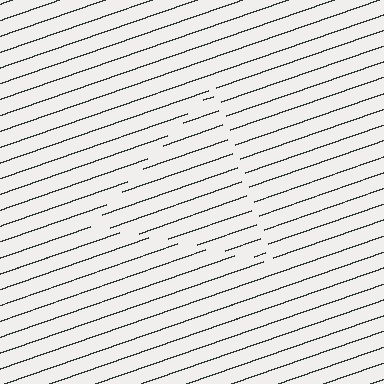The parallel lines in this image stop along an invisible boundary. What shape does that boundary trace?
An illusory triangle. The interior of the shape contains the same grating, shifted by half a period — the contour is defined by the phase discontinuity where line-ends from the inner and outer gratings abut.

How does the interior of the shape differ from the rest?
The interior of the shape contains the same grating, shifted by half a period — the contour is defined by the phase discontinuity where line-ends from the inner and outer gratings abut.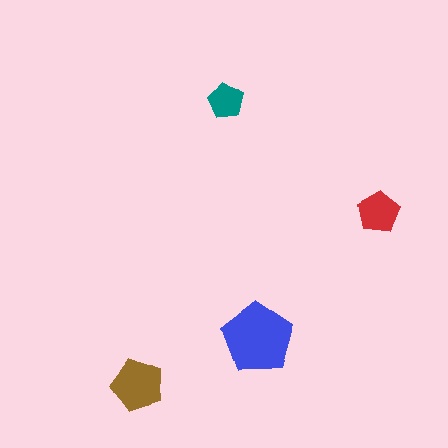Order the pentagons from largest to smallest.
the blue one, the brown one, the red one, the teal one.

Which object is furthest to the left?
The brown pentagon is leftmost.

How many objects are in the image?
There are 4 objects in the image.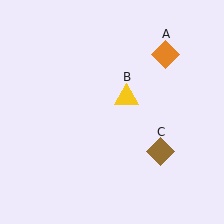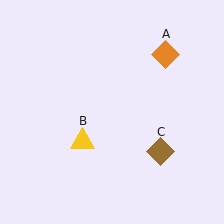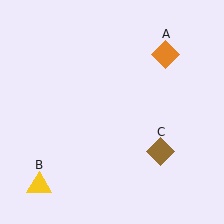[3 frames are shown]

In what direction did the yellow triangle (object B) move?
The yellow triangle (object B) moved down and to the left.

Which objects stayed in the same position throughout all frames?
Orange diamond (object A) and brown diamond (object C) remained stationary.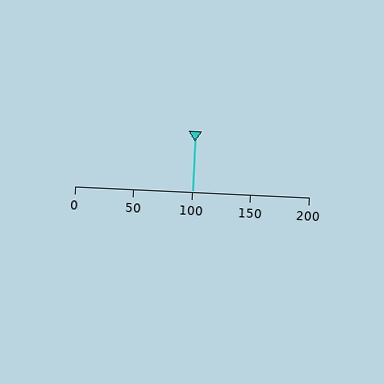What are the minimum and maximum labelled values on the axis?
The axis runs from 0 to 200.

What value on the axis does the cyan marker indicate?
The marker indicates approximately 100.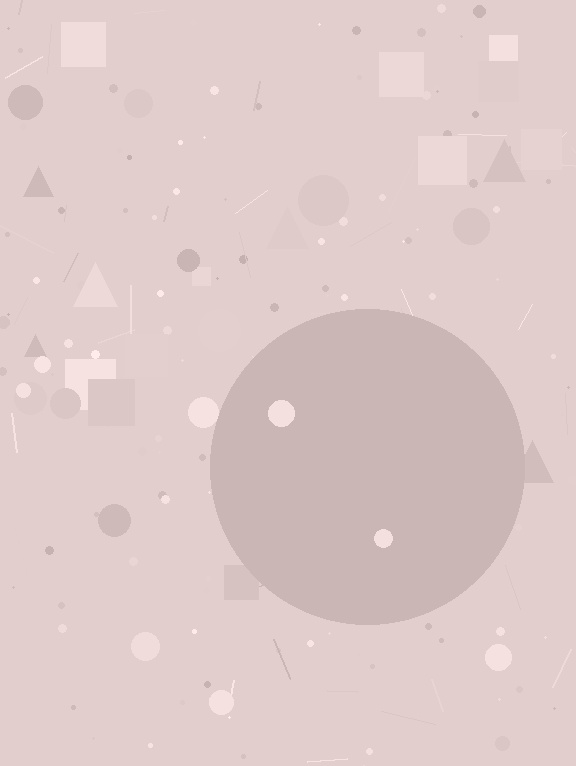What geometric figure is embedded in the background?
A circle is embedded in the background.